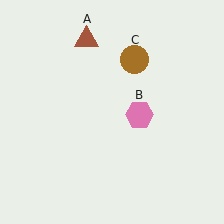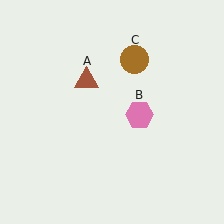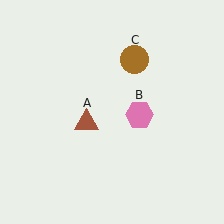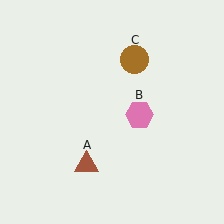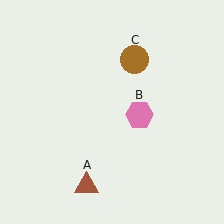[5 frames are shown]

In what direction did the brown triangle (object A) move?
The brown triangle (object A) moved down.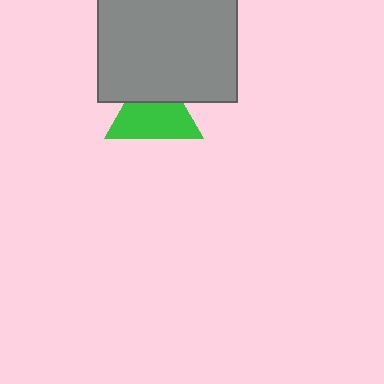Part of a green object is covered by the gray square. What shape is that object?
It is a triangle.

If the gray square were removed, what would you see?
You would see the complete green triangle.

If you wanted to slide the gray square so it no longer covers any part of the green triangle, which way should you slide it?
Slide it up — that is the most direct way to separate the two shapes.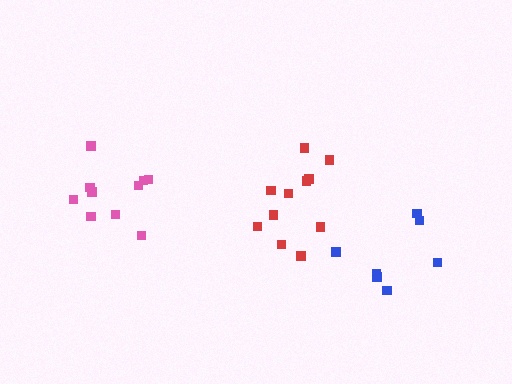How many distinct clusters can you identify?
There are 3 distinct clusters.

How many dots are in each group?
Group 1: 7 dots, Group 2: 10 dots, Group 3: 11 dots (28 total).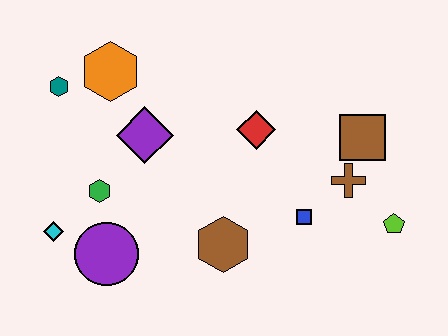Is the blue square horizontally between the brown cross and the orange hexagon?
Yes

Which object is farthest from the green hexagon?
The lime pentagon is farthest from the green hexagon.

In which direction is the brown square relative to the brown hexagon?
The brown square is to the right of the brown hexagon.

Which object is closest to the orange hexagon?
The teal hexagon is closest to the orange hexagon.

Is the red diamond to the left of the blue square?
Yes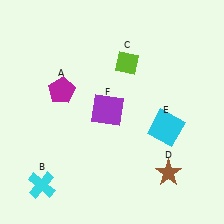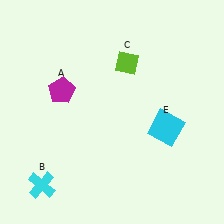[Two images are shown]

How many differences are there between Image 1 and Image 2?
There are 2 differences between the two images.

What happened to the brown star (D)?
The brown star (D) was removed in Image 2. It was in the bottom-right area of Image 1.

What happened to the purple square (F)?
The purple square (F) was removed in Image 2. It was in the top-left area of Image 1.